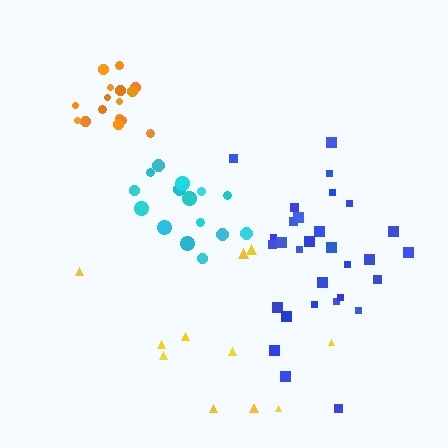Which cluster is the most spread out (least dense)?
Yellow.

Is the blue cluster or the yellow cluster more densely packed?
Blue.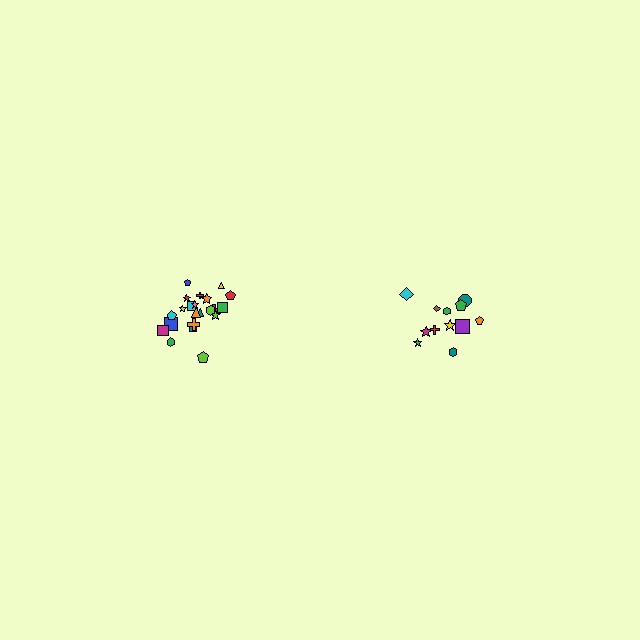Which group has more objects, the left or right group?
The left group.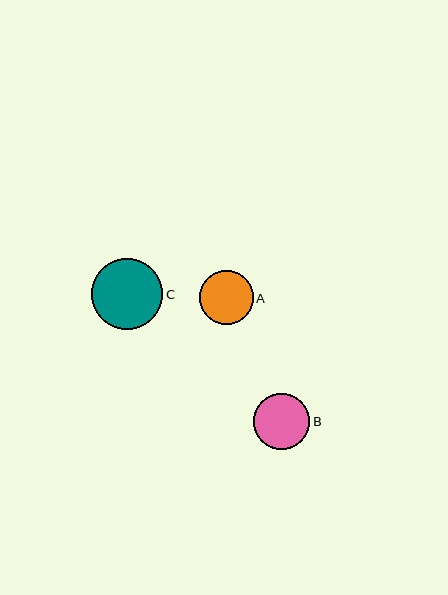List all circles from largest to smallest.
From largest to smallest: C, B, A.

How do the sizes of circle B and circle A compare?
Circle B and circle A are approximately the same size.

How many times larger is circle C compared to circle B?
Circle C is approximately 1.3 times the size of circle B.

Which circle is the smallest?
Circle A is the smallest with a size of approximately 54 pixels.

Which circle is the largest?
Circle C is the largest with a size of approximately 71 pixels.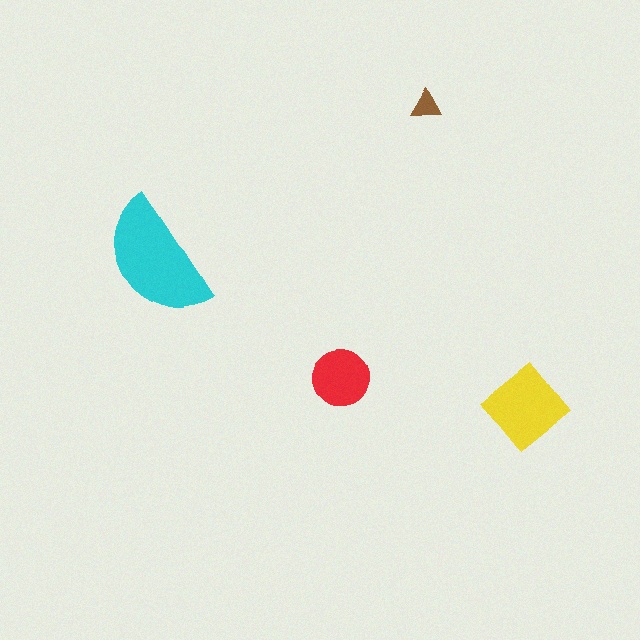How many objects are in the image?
There are 4 objects in the image.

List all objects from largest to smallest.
The cyan semicircle, the yellow diamond, the red circle, the brown triangle.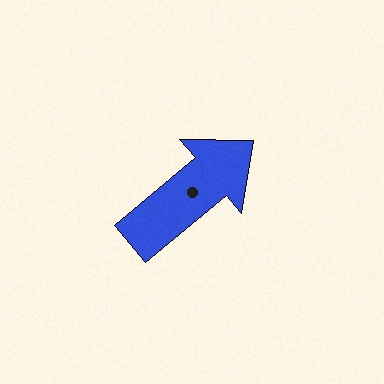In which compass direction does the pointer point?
Northeast.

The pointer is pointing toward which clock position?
Roughly 2 o'clock.